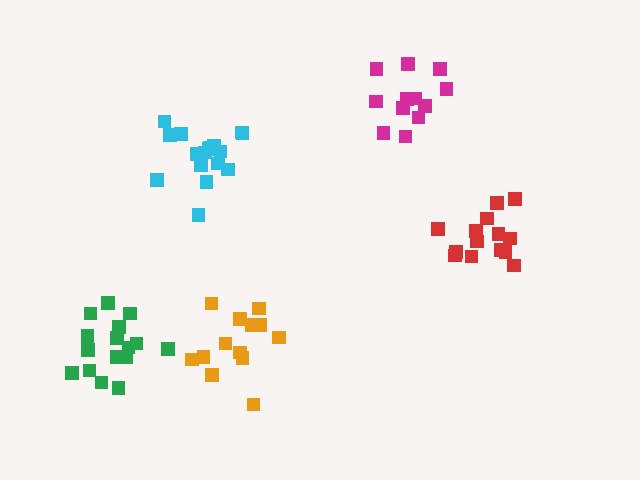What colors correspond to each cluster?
The clusters are colored: red, magenta, green, orange, cyan.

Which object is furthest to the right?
The red cluster is rightmost.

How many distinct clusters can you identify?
There are 5 distinct clusters.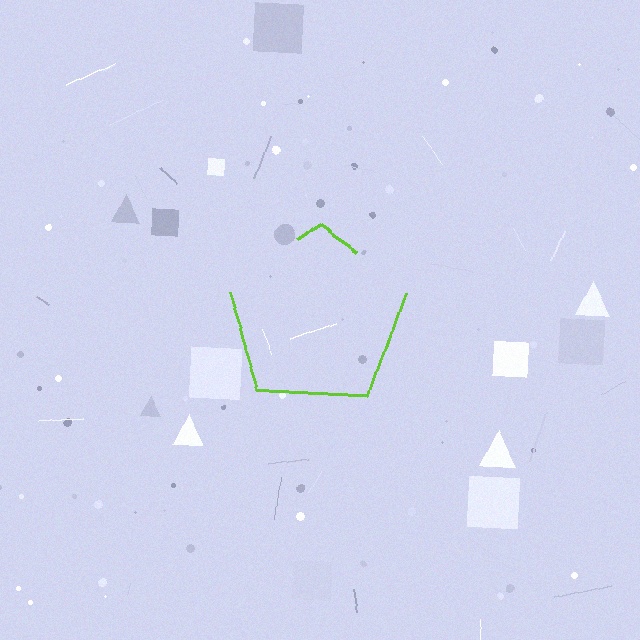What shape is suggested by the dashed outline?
The dashed outline suggests a pentagon.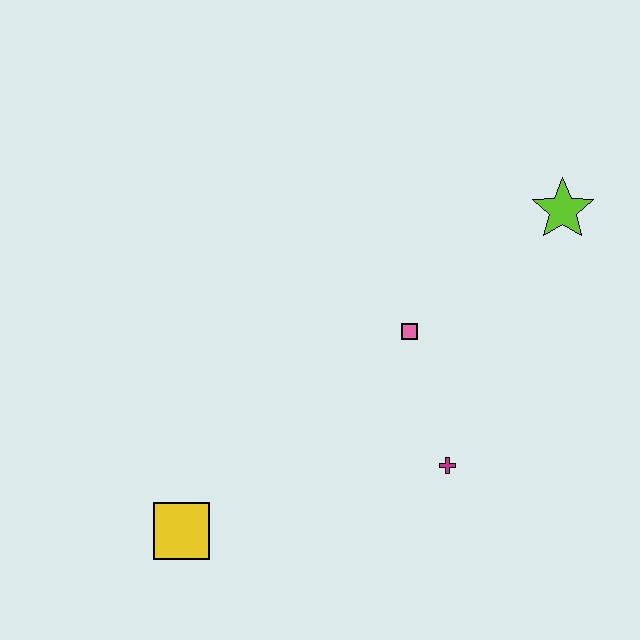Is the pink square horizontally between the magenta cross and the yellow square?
Yes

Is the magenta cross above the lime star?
No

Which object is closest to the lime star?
The pink square is closest to the lime star.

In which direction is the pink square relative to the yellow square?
The pink square is to the right of the yellow square.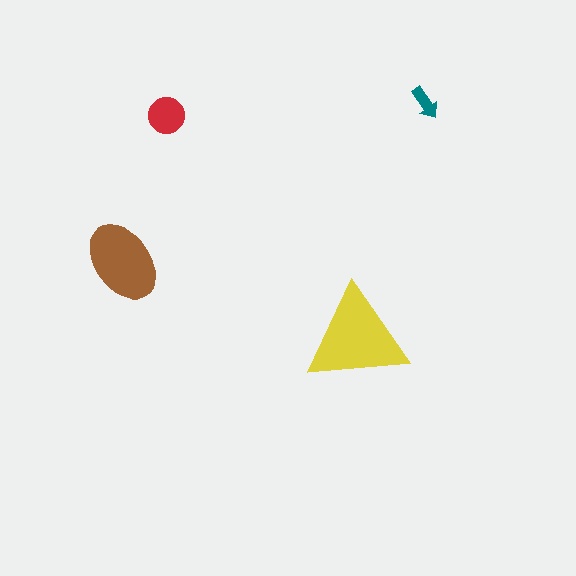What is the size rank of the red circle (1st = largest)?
3rd.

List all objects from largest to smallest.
The yellow triangle, the brown ellipse, the red circle, the teal arrow.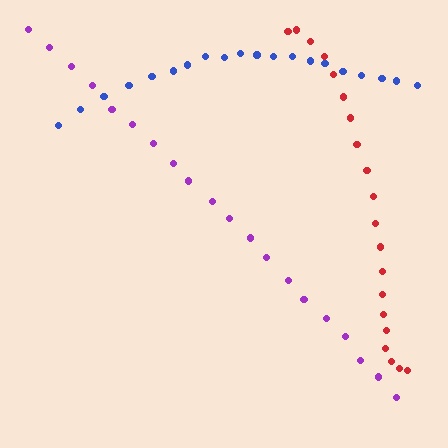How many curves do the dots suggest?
There are 3 distinct paths.